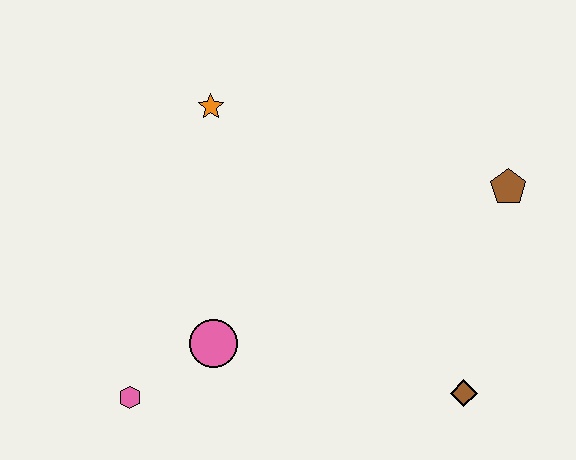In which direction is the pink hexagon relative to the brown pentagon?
The pink hexagon is to the left of the brown pentagon.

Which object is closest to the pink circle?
The pink hexagon is closest to the pink circle.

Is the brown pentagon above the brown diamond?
Yes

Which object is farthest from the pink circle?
The brown pentagon is farthest from the pink circle.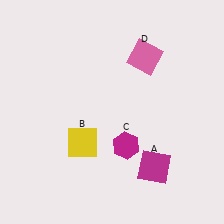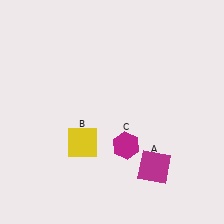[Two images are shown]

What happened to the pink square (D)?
The pink square (D) was removed in Image 2. It was in the top-right area of Image 1.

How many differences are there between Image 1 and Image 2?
There is 1 difference between the two images.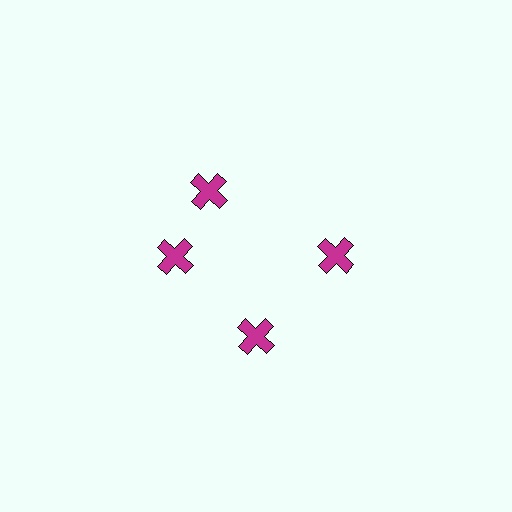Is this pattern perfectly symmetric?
No. The 4 magenta crosses are arranged in a ring, but one element near the 12 o'clock position is rotated out of alignment along the ring, breaking the 4-fold rotational symmetry.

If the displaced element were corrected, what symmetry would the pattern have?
It would have 4-fold rotational symmetry — the pattern would map onto itself every 90 degrees.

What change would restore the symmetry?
The symmetry would be restored by rotating it back into even spacing with its neighbors so that all 4 crosses sit at equal angles and equal distance from the center.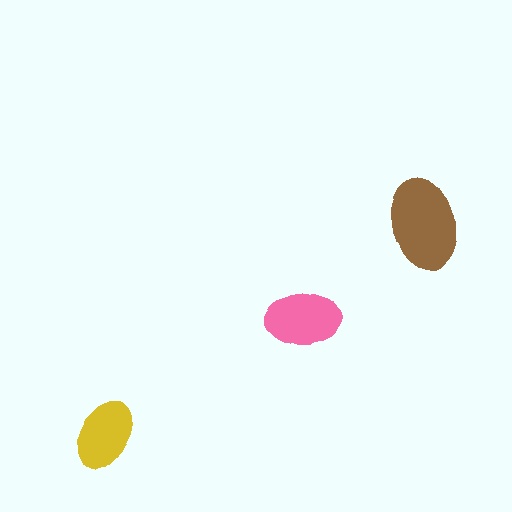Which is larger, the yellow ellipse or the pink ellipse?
The pink one.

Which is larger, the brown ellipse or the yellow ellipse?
The brown one.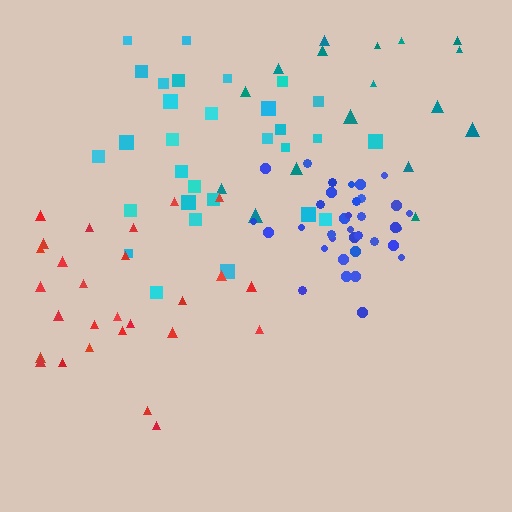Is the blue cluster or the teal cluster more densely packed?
Blue.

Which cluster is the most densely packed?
Blue.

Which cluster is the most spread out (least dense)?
Teal.